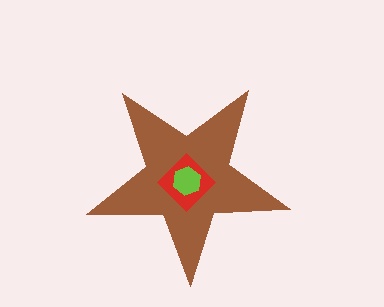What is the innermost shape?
The lime hexagon.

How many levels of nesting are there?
3.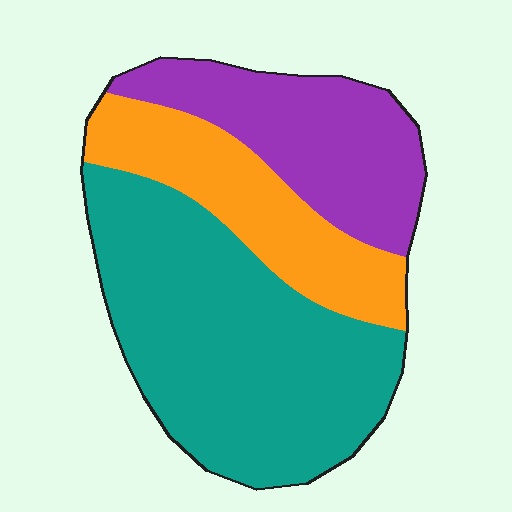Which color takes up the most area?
Teal, at roughly 50%.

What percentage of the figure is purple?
Purple covers around 25% of the figure.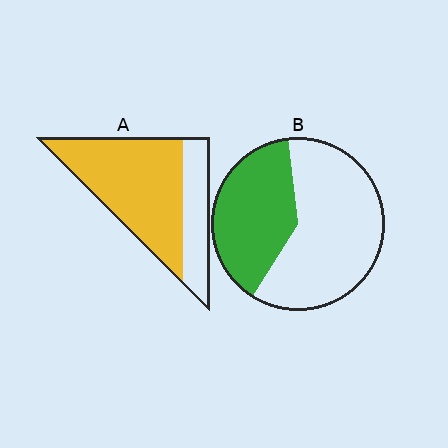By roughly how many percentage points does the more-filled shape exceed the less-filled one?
By roughly 30 percentage points (A over B).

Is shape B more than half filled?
No.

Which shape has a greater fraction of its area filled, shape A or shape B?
Shape A.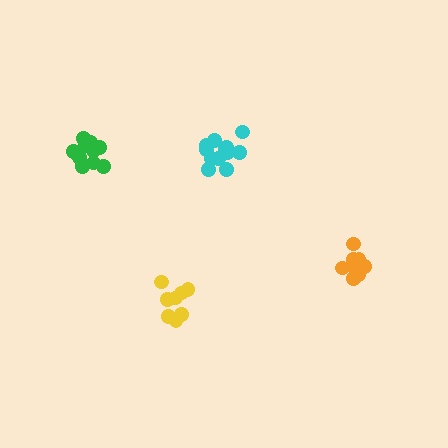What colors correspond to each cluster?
The clusters are colored: yellow, green, orange, cyan.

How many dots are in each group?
Group 1: 8 dots, Group 2: 10 dots, Group 3: 8 dots, Group 4: 13 dots (39 total).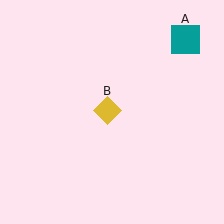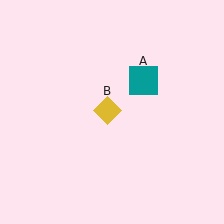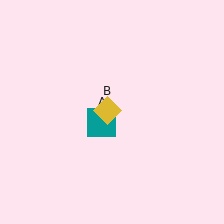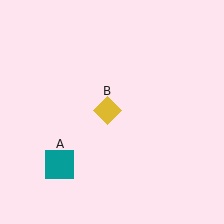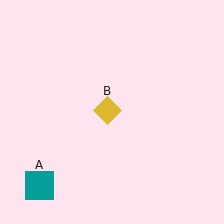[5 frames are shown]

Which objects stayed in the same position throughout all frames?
Yellow diamond (object B) remained stationary.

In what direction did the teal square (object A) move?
The teal square (object A) moved down and to the left.